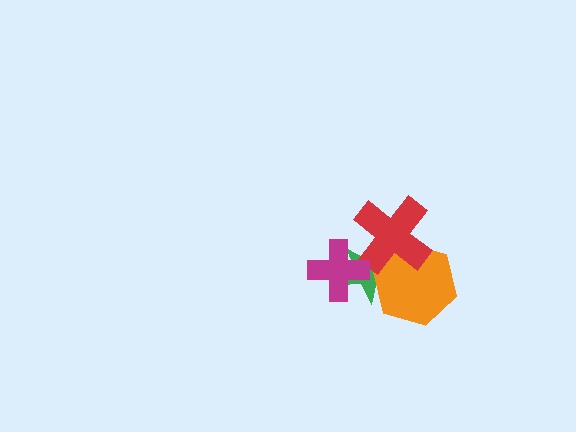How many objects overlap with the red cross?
3 objects overlap with the red cross.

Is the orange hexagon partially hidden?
Yes, it is partially covered by another shape.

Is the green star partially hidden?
Yes, it is partially covered by another shape.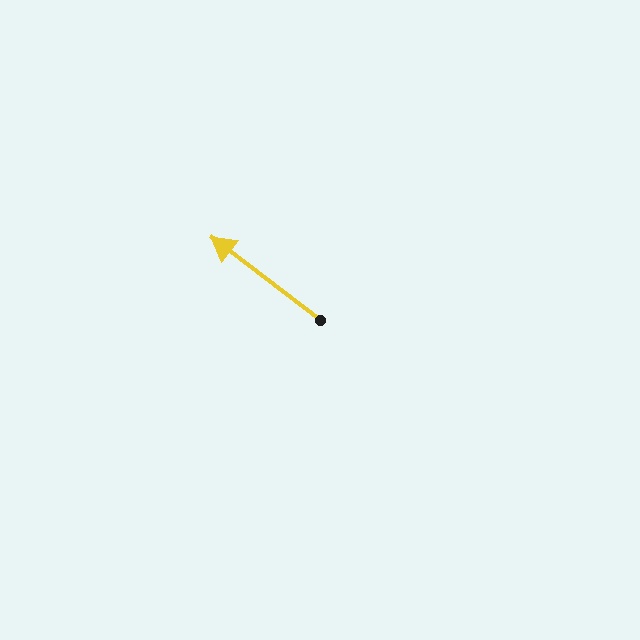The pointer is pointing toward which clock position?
Roughly 10 o'clock.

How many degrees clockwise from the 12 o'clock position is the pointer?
Approximately 307 degrees.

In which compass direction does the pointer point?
Northwest.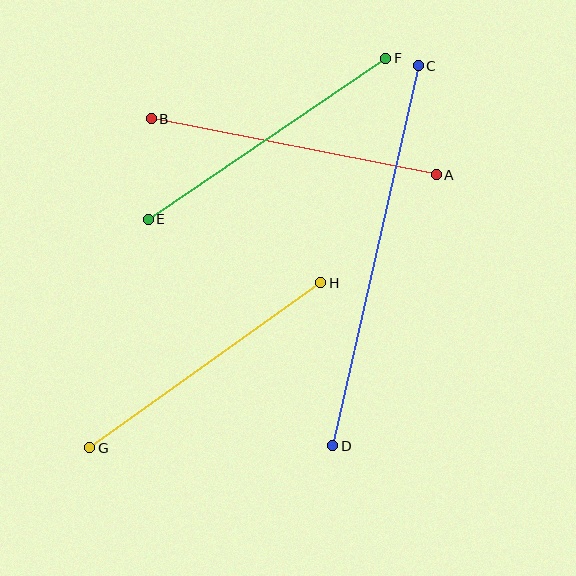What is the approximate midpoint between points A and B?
The midpoint is at approximately (294, 147) pixels.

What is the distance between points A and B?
The distance is approximately 290 pixels.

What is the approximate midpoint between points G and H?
The midpoint is at approximately (205, 365) pixels.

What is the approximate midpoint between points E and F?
The midpoint is at approximately (267, 139) pixels.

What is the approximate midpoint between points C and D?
The midpoint is at approximately (376, 256) pixels.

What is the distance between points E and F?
The distance is approximately 287 pixels.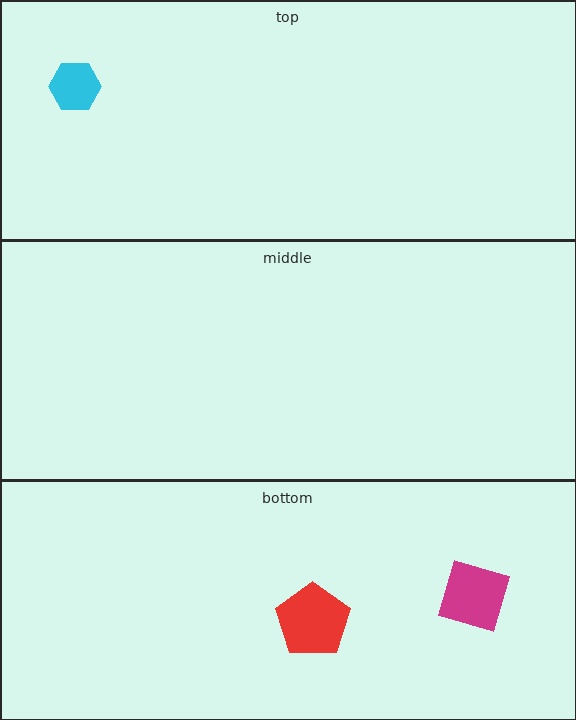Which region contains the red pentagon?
The bottom region.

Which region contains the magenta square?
The bottom region.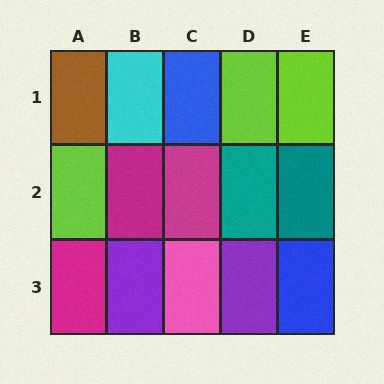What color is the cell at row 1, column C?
Blue.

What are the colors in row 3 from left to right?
Magenta, purple, pink, purple, blue.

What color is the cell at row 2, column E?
Teal.